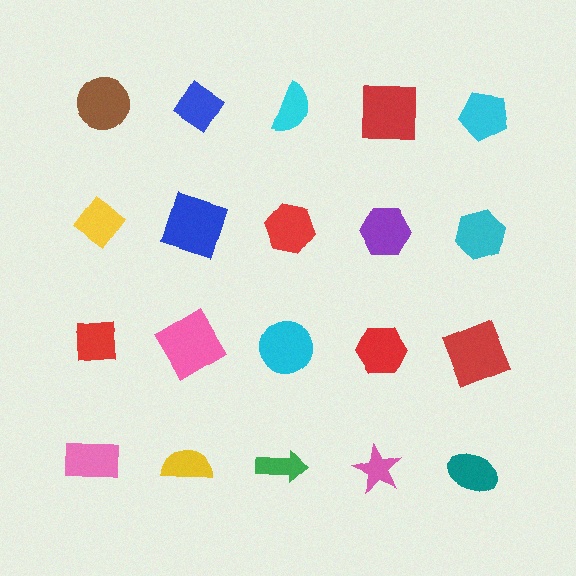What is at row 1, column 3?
A cyan semicircle.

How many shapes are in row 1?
5 shapes.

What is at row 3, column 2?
A pink diamond.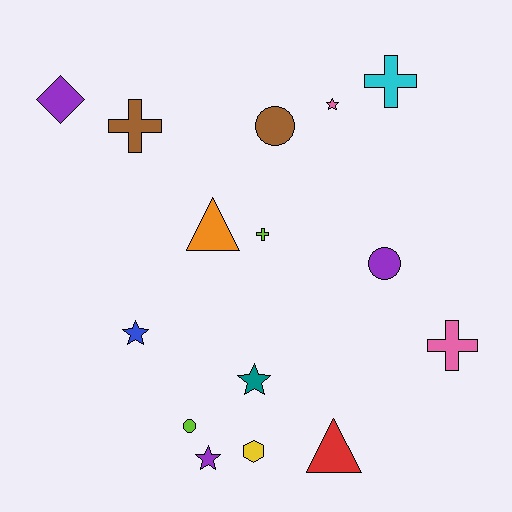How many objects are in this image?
There are 15 objects.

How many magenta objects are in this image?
There are no magenta objects.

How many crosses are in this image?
There are 4 crosses.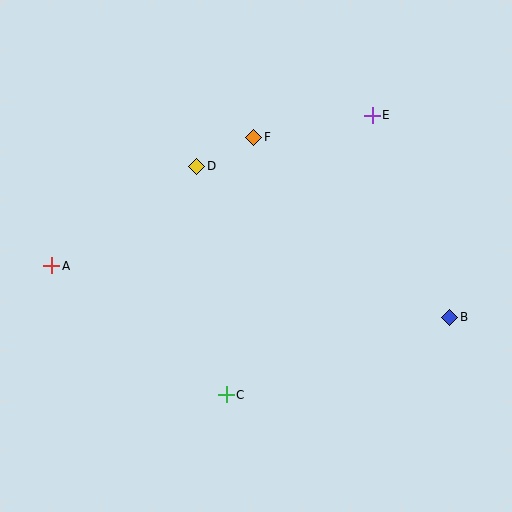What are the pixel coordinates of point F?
Point F is at (254, 137).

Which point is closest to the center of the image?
Point D at (197, 166) is closest to the center.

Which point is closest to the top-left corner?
Point D is closest to the top-left corner.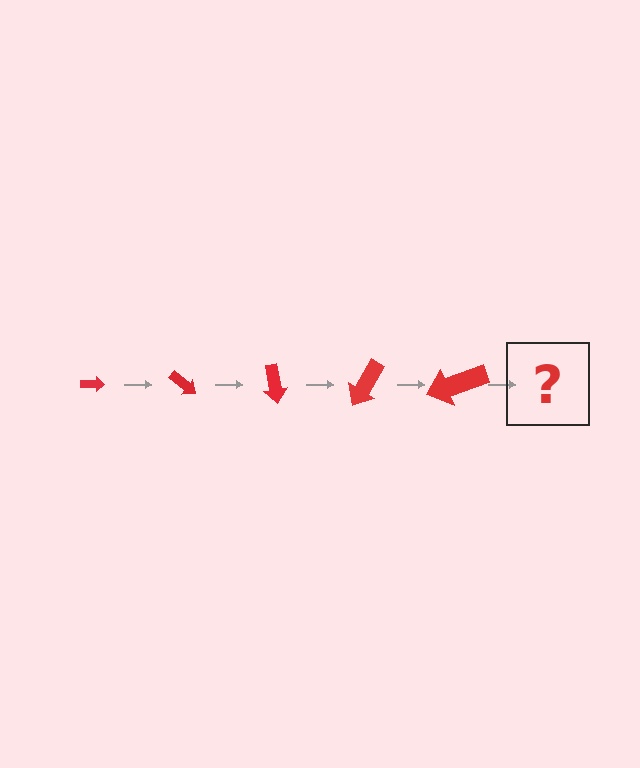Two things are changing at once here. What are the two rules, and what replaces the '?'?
The two rules are that the arrow grows larger each step and it rotates 40 degrees each step. The '?' should be an arrow, larger than the previous one and rotated 200 degrees from the start.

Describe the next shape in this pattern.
It should be an arrow, larger than the previous one and rotated 200 degrees from the start.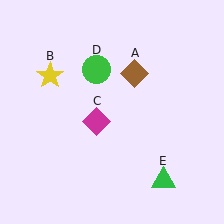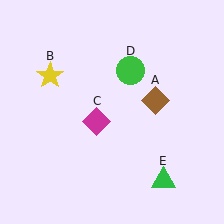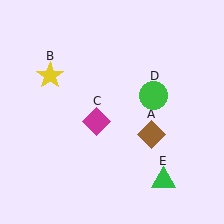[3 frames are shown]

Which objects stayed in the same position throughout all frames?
Yellow star (object B) and magenta diamond (object C) and green triangle (object E) remained stationary.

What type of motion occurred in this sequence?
The brown diamond (object A), green circle (object D) rotated clockwise around the center of the scene.